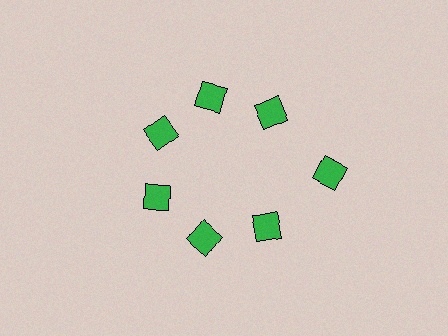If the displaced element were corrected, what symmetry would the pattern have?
It would have 7-fold rotational symmetry — the pattern would map onto itself every 51 degrees.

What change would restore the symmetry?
The symmetry would be restored by moving it inward, back onto the ring so that all 7 diamonds sit at equal angles and equal distance from the center.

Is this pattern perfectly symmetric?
No. The 7 green diamonds are arranged in a ring, but one element near the 3 o'clock position is pushed outward from the center, breaking the 7-fold rotational symmetry.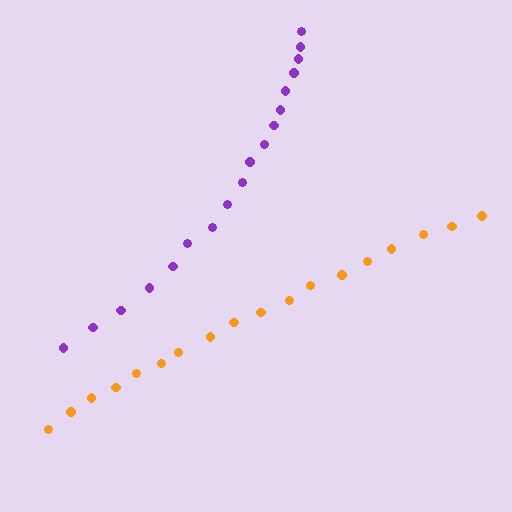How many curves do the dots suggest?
There are 2 distinct paths.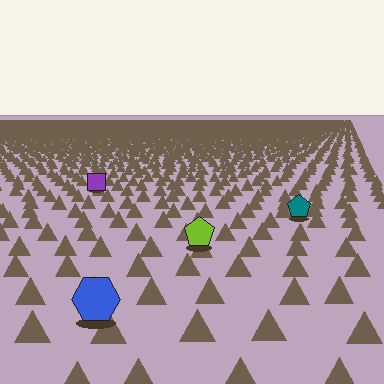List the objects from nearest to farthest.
From nearest to farthest: the blue hexagon, the lime pentagon, the teal pentagon, the purple square.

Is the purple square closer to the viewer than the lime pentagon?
No. The lime pentagon is closer — you can tell from the texture gradient: the ground texture is coarser near it.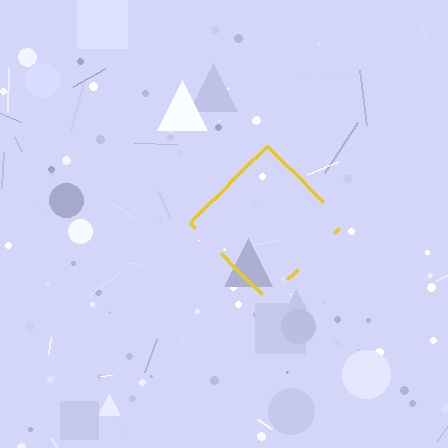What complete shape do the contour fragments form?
The contour fragments form a diamond.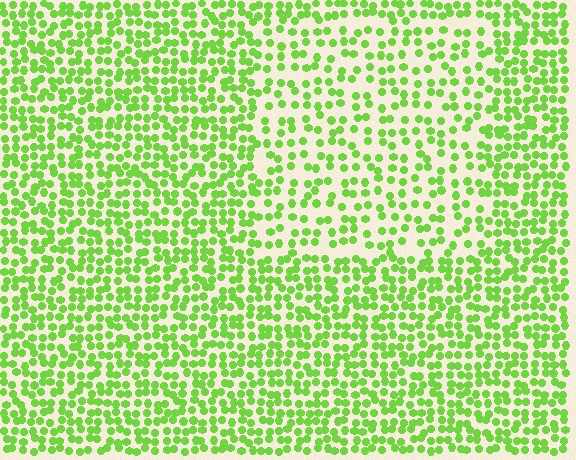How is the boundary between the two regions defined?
The boundary is defined by a change in element density (approximately 1.7x ratio). All elements are the same color, size, and shape.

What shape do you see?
I see a rectangle.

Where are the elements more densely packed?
The elements are more densely packed outside the rectangle boundary.